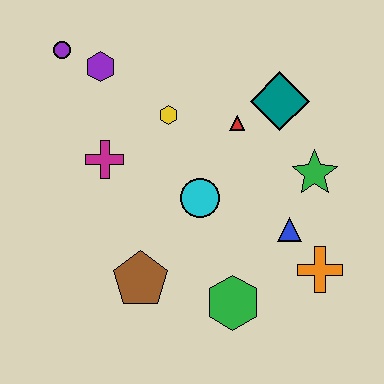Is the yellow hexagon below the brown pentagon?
No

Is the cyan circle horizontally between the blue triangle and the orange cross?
No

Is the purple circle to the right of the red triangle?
No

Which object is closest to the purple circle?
The purple hexagon is closest to the purple circle.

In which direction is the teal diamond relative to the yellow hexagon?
The teal diamond is to the right of the yellow hexagon.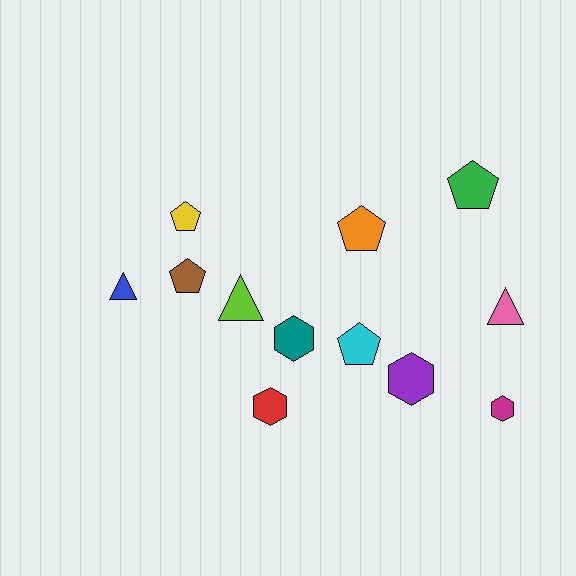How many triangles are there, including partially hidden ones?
There are 3 triangles.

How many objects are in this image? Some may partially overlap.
There are 12 objects.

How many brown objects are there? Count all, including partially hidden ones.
There is 1 brown object.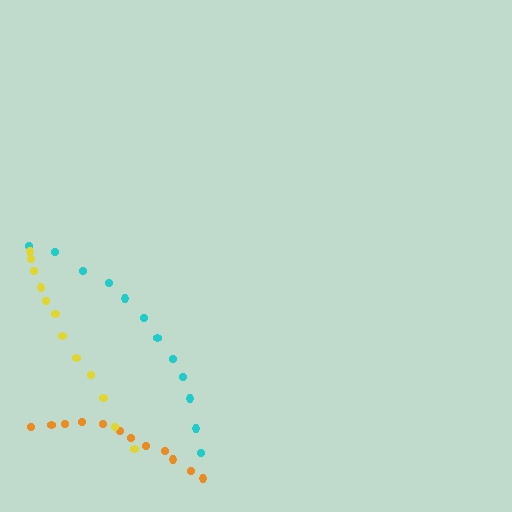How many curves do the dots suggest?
There are 3 distinct paths.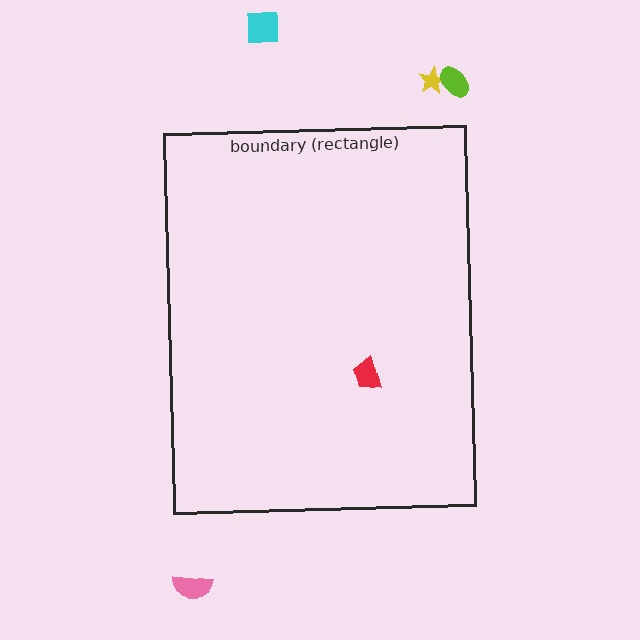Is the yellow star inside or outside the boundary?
Outside.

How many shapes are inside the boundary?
1 inside, 4 outside.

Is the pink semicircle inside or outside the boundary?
Outside.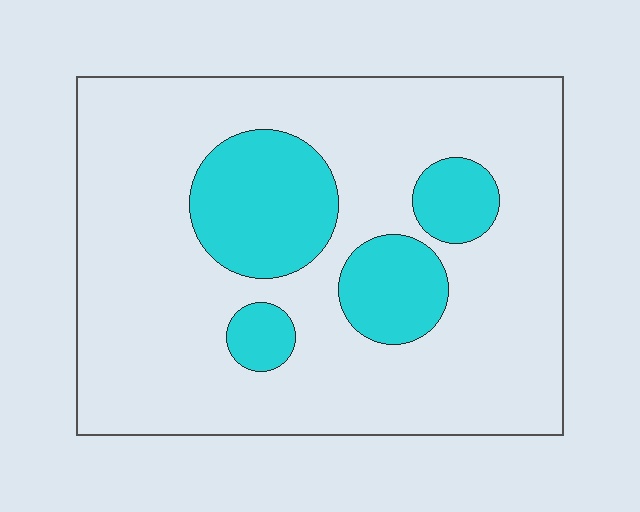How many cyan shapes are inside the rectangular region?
4.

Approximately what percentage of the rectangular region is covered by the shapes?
Approximately 20%.